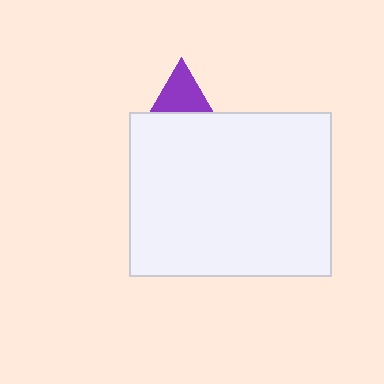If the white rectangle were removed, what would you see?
You would see the complete purple triangle.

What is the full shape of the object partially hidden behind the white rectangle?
The partially hidden object is a purple triangle.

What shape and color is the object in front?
The object in front is a white rectangle.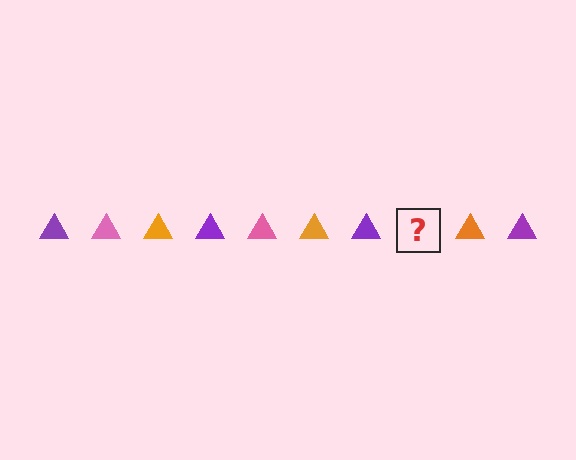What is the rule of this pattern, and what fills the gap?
The rule is that the pattern cycles through purple, pink, orange triangles. The gap should be filled with a pink triangle.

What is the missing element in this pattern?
The missing element is a pink triangle.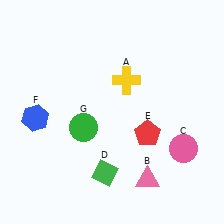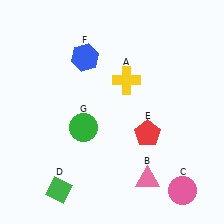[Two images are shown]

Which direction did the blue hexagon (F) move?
The blue hexagon (F) moved up.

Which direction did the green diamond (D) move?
The green diamond (D) moved left.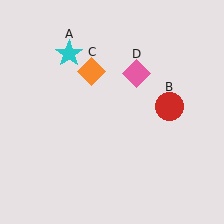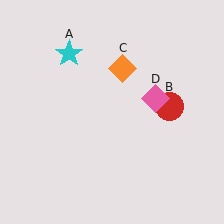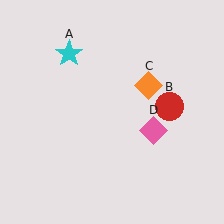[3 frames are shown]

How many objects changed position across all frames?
2 objects changed position: orange diamond (object C), pink diamond (object D).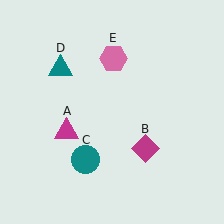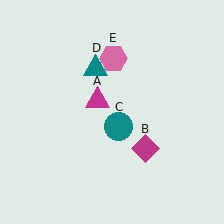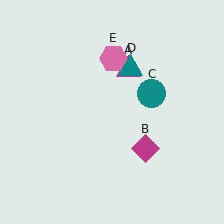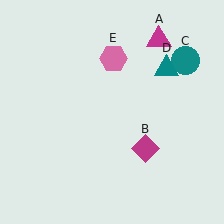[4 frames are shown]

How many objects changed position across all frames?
3 objects changed position: magenta triangle (object A), teal circle (object C), teal triangle (object D).